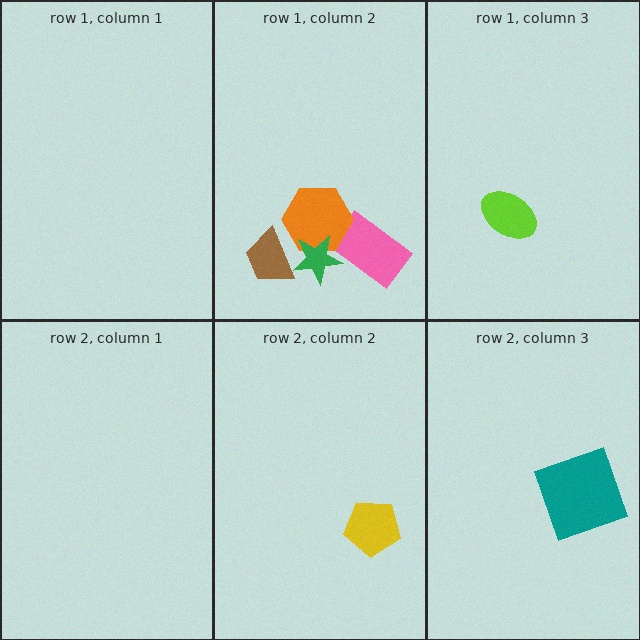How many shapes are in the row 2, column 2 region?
1.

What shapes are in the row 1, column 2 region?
The brown trapezoid, the pink rectangle, the orange hexagon, the green star.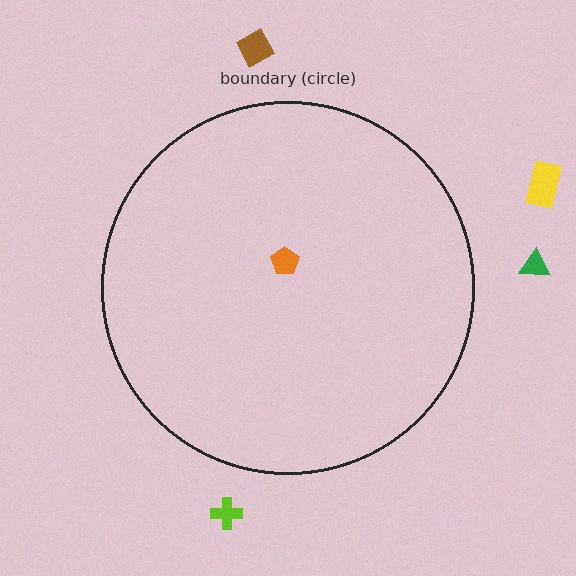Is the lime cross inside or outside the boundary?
Outside.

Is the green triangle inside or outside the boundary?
Outside.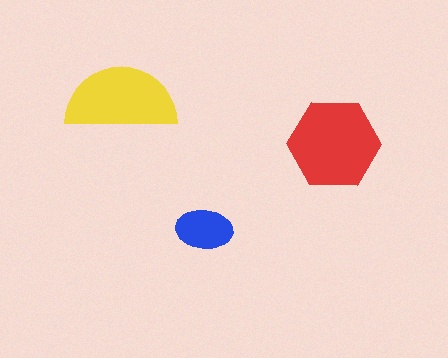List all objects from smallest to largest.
The blue ellipse, the yellow semicircle, the red hexagon.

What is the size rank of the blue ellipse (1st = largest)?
3rd.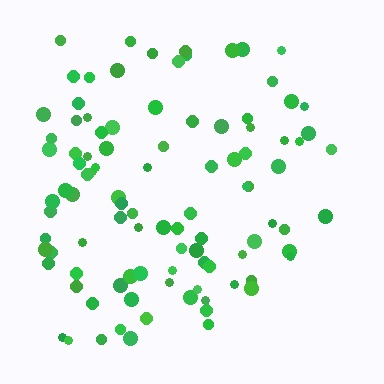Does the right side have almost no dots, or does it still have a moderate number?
Still a moderate number, just noticeably fewer than the left.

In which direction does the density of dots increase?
From right to left, with the left side densest.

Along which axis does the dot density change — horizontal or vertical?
Horizontal.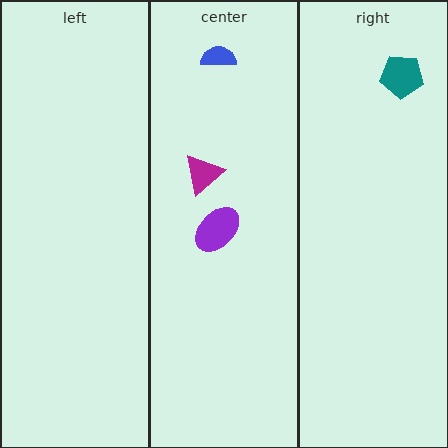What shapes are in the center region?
The magenta triangle, the blue semicircle, the purple ellipse.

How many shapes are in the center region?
3.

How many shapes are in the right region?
1.